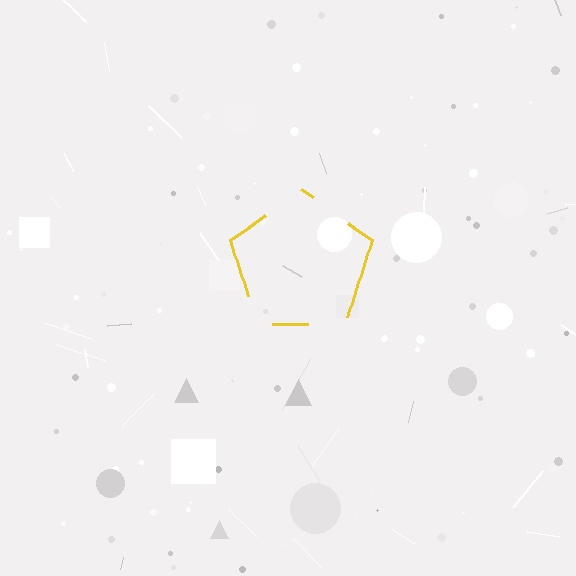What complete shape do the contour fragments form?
The contour fragments form a pentagon.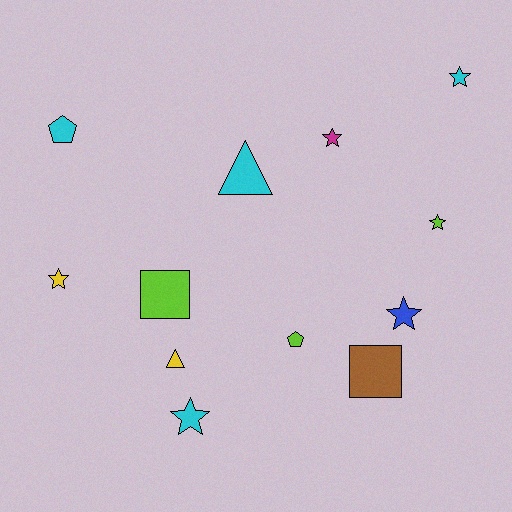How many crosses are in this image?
There are no crosses.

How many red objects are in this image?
There are no red objects.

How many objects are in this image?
There are 12 objects.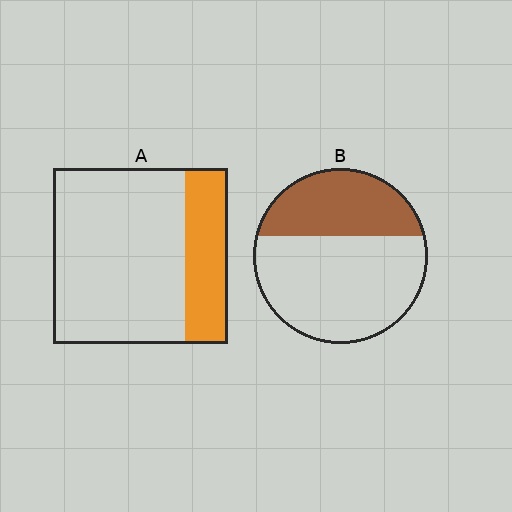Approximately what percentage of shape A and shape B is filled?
A is approximately 25% and B is approximately 35%.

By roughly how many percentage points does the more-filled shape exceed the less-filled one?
By roughly 10 percentage points (B over A).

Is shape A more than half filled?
No.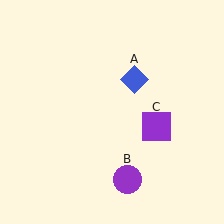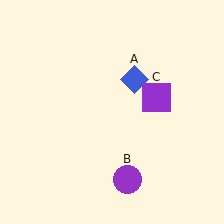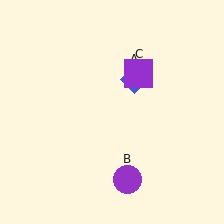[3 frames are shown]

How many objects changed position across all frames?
1 object changed position: purple square (object C).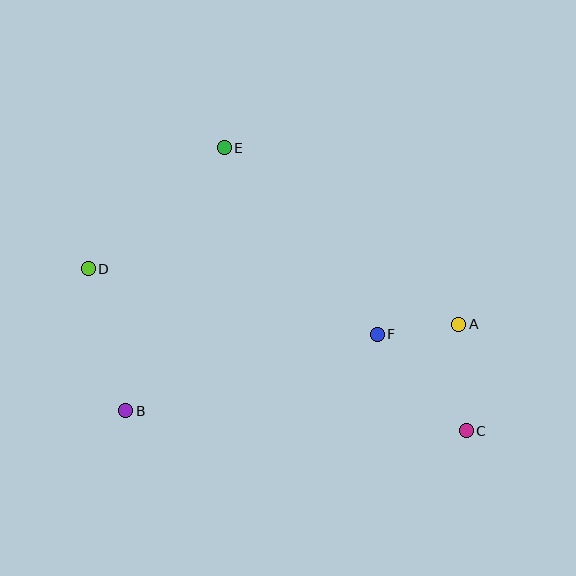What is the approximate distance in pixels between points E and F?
The distance between E and F is approximately 241 pixels.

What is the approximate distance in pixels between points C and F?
The distance between C and F is approximately 131 pixels.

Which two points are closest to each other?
Points A and F are closest to each other.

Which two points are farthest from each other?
Points C and D are farthest from each other.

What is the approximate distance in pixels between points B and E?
The distance between B and E is approximately 281 pixels.